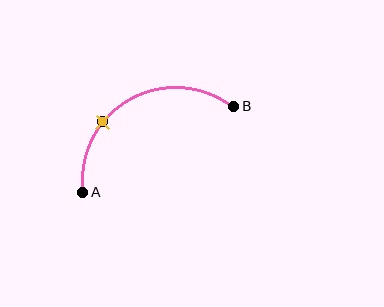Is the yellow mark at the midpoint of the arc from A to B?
No. The yellow mark lies on the arc but is closer to endpoint A. The arc midpoint would be at the point on the curve equidistant along the arc from both A and B.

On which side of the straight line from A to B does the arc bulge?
The arc bulges above the straight line connecting A and B.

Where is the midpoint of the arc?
The arc midpoint is the point on the curve farthest from the straight line joining A and B. It sits above that line.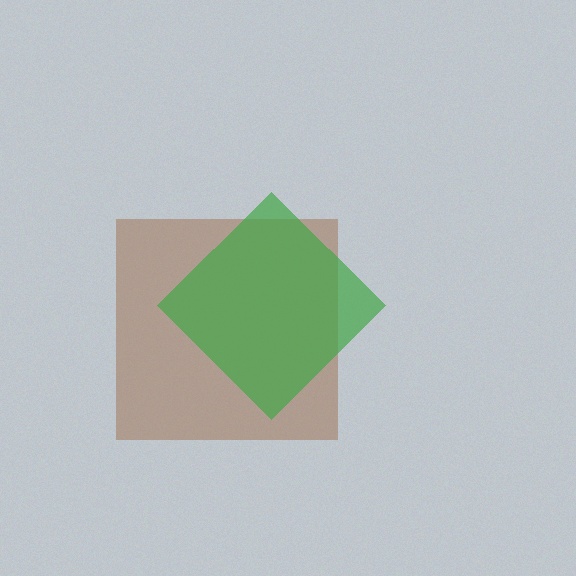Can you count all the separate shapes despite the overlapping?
Yes, there are 2 separate shapes.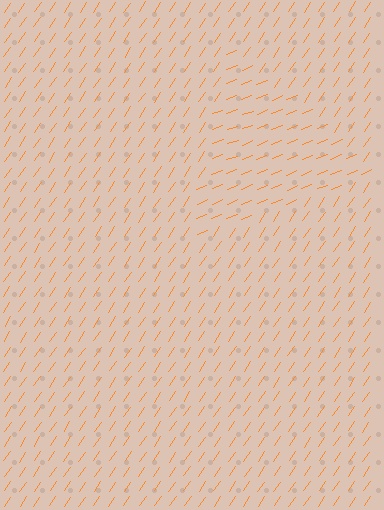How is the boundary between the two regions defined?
The boundary is defined purely by a change in line orientation (approximately 35 degrees difference). All lines are the same color and thickness.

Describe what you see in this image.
The image is filled with small orange line segments. A triangle region in the image has lines oriented differently from the surrounding lines, creating a visible texture boundary.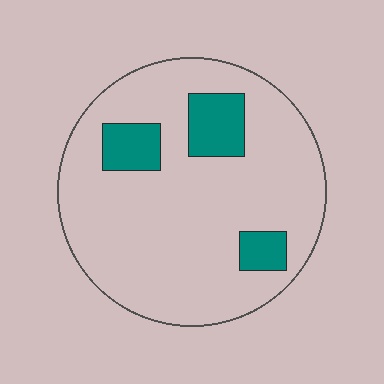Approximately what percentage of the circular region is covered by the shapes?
Approximately 15%.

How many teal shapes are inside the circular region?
3.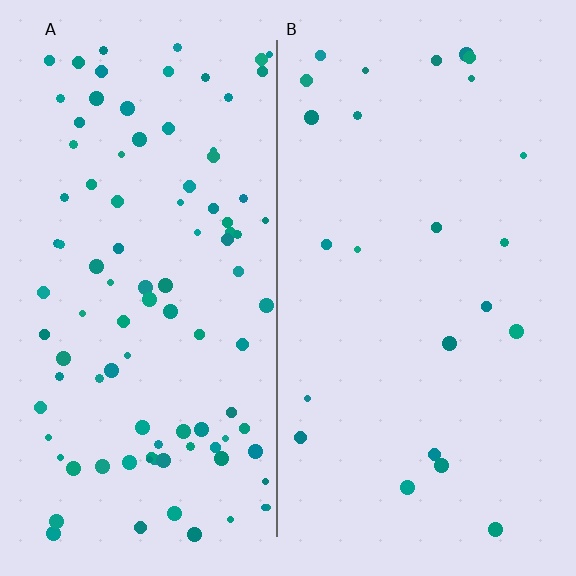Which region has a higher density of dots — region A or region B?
A (the left).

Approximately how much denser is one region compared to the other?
Approximately 4.1× — region A over region B.